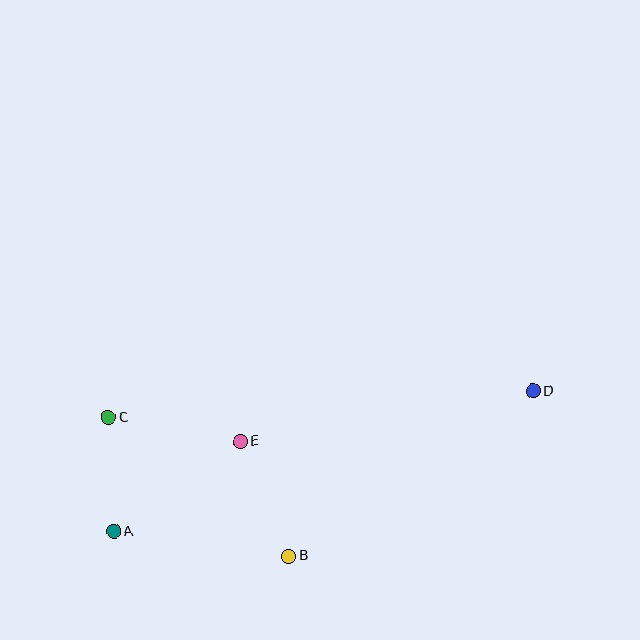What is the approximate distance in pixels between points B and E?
The distance between B and E is approximately 124 pixels.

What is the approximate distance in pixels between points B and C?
The distance between B and C is approximately 227 pixels.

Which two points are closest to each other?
Points A and C are closest to each other.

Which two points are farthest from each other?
Points A and D are farthest from each other.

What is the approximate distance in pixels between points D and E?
The distance between D and E is approximately 297 pixels.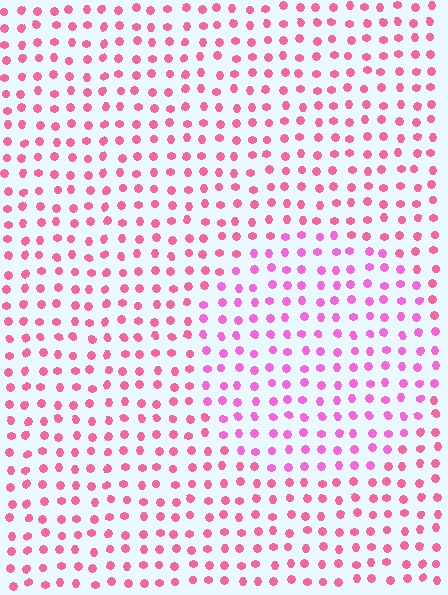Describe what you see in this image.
The image is filled with small pink elements in a uniform arrangement. A circle-shaped region is visible where the elements are tinted to a slightly different hue, forming a subtle color boundary.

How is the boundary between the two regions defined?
The boundary is defined purely by a slight shift in hue (about 28 degrees). Spacing, size, and orientation are identical on both sides.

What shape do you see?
I see a circle.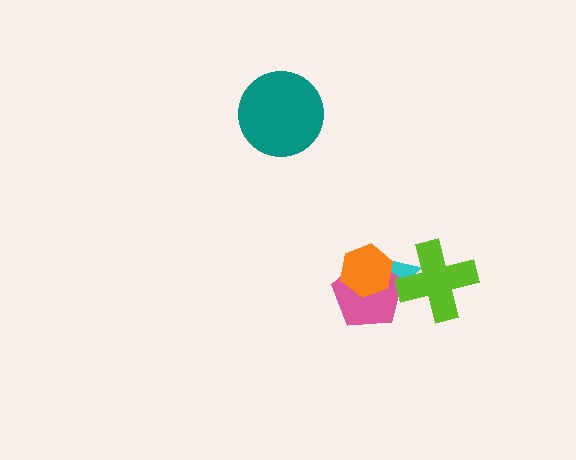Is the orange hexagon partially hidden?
No, no other shape covers it.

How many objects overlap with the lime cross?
2 objects overlap with the lime cross.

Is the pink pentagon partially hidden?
Yes, it is partially covered by another shape.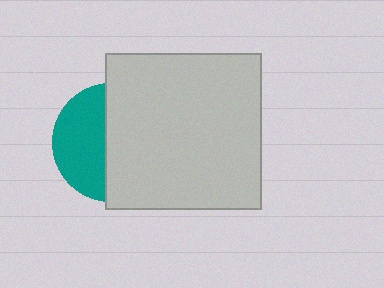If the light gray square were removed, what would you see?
You would see the complete teal circle.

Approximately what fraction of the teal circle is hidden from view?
Roughly 56% of the teal circle is hidden behind the light gray square.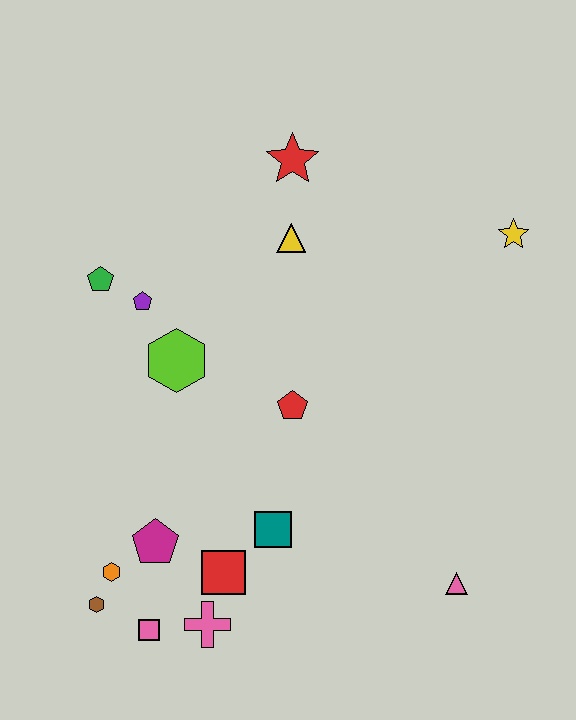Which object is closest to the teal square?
The red square is closest to the teal square.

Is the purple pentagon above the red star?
No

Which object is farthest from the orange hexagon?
The yellow star is farthest from the orange hexagon.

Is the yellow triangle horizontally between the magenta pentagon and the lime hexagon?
No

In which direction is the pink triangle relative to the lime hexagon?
The pink triangle is to the right of the lime hexagon.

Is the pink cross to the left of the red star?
Yes